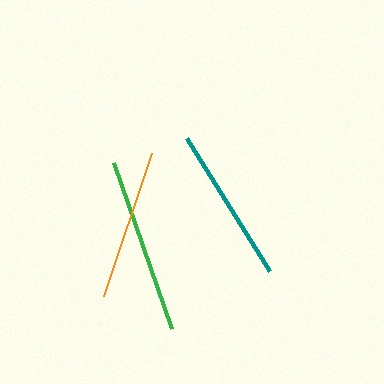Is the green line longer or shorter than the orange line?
The green line is longer than the orange line.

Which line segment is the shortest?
The orange line is the shortest at approximately 151 pixels.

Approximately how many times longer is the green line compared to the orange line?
The green line is approximately 1.2 times the length of the orange line.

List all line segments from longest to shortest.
From longest to shortest: green, teal, orange.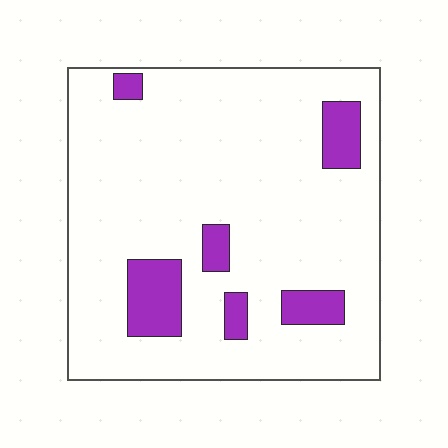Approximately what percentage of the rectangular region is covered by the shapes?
Approximately 15%.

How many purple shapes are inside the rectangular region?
6.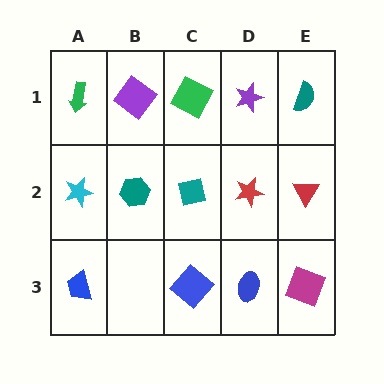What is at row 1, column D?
A purple star.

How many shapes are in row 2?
5 shapes.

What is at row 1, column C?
A green square.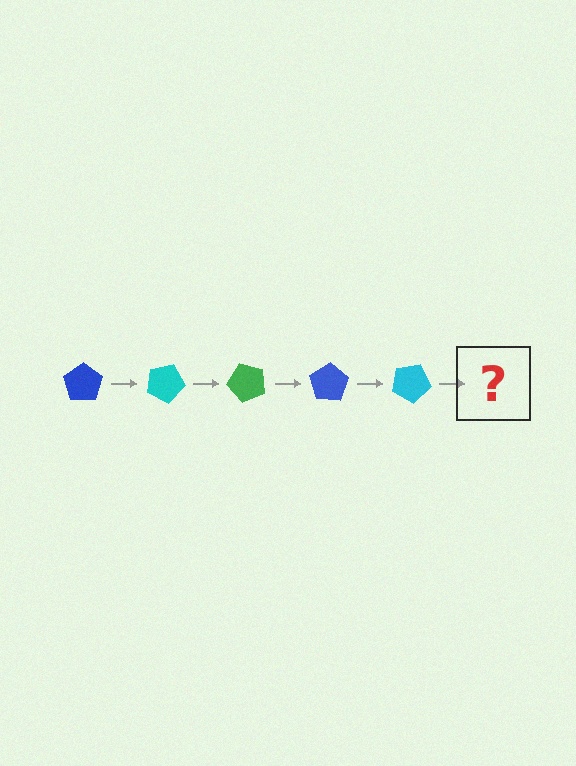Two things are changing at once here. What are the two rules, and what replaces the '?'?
The two rules are that it rotates 25 degrees each step and the color cycles through blue, cyan, and green. The '?' should be a green pentagon, rotated 125 degrees from the start.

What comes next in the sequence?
The next element should be a green pentagon, rotated 125 degrees from the start.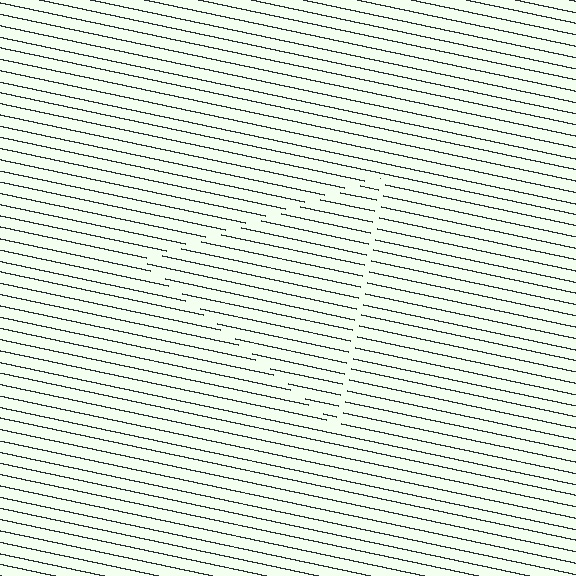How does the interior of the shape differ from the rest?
The interior of the shape contains the same grating, shifted by half a period — the contour is defined by the phase discontinuity where line-ends from the inner and outer gratings abut.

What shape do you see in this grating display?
An illusory triangle. The interior of the shape contains the same grating, shifted by half a period — the contour is defined by the phase discontinuity where line-ends from the inner and outer gratings abut.